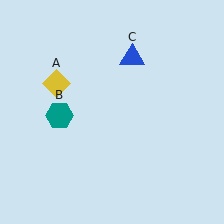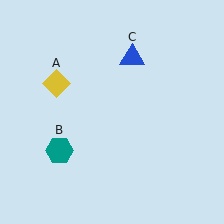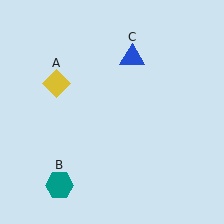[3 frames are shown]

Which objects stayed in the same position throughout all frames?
Yellow diamond (object A) and blue triangle (object C) remained stationary.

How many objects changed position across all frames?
1 object changed position: teal hexagon (object B).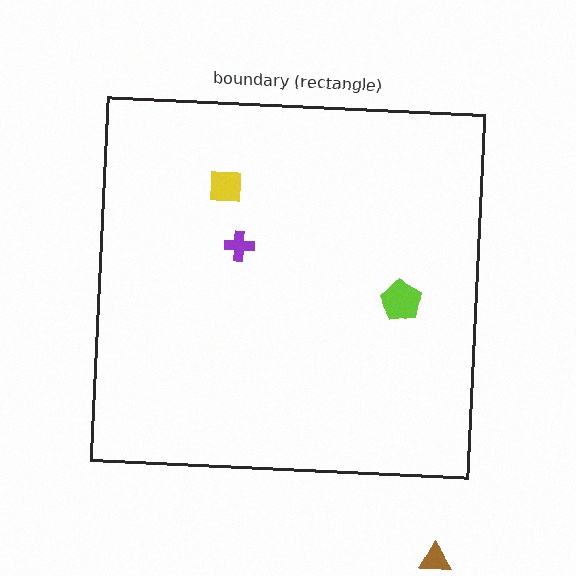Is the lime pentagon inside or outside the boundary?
Inside.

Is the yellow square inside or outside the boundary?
Inside.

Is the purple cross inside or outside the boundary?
Inside.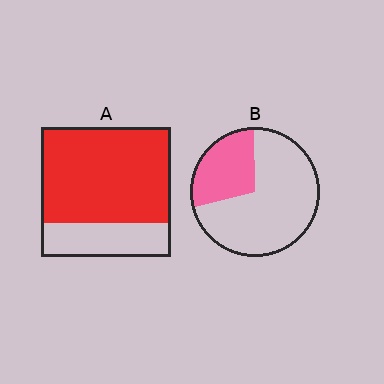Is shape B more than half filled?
No.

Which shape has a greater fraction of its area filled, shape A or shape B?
Shape A.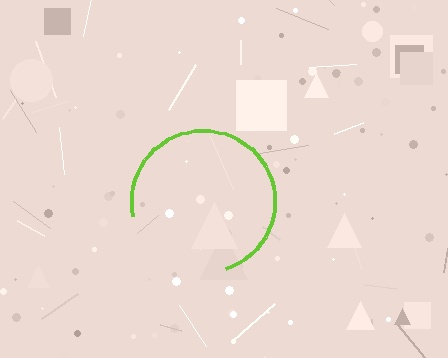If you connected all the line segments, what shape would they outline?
They would outline a circle.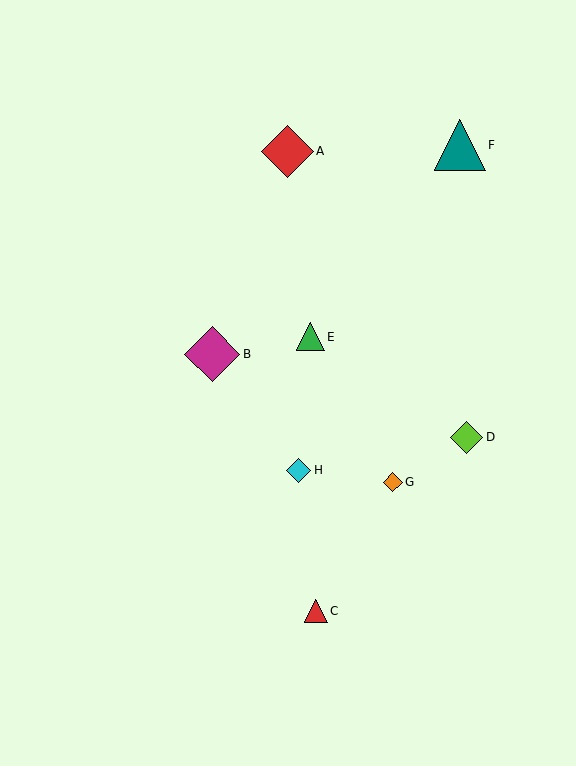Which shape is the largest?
The magenta diamond (labeled B) is the largest.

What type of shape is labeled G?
Shape G is an orange diamond.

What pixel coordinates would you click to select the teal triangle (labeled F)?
Click at (460, 145) to select the teal triangle F.